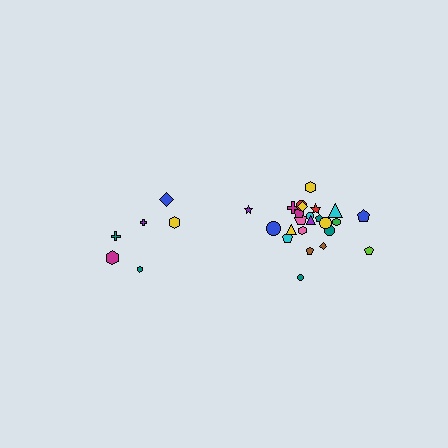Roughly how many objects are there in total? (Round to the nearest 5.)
Roughly 30 objects in total.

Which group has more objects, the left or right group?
The right group.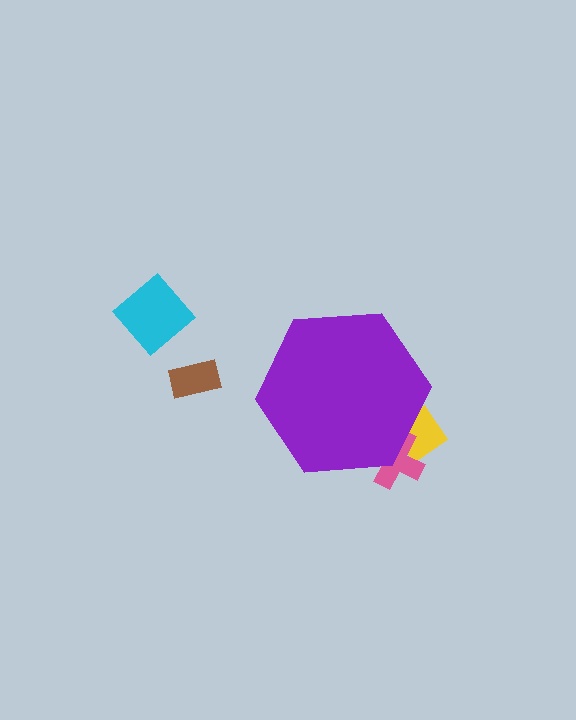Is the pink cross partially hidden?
Yes, the pink cross is partially hidden behind the purple hexagon.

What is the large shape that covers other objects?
A purple hexagon.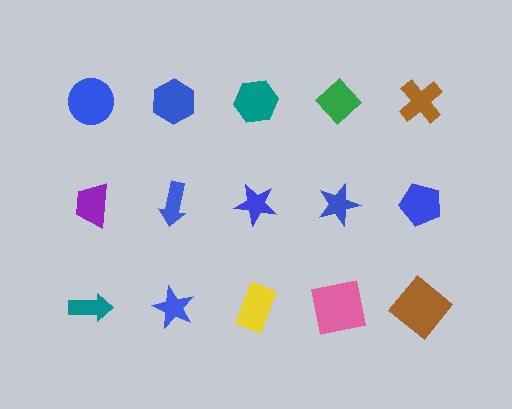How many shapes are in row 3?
5 shapes.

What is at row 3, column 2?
A blue star.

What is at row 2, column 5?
A blue pentagon.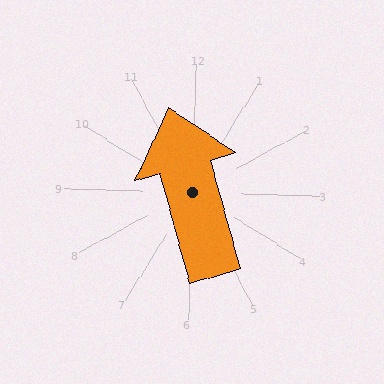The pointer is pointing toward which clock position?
Roughly 11 o'clock.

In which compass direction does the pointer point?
North.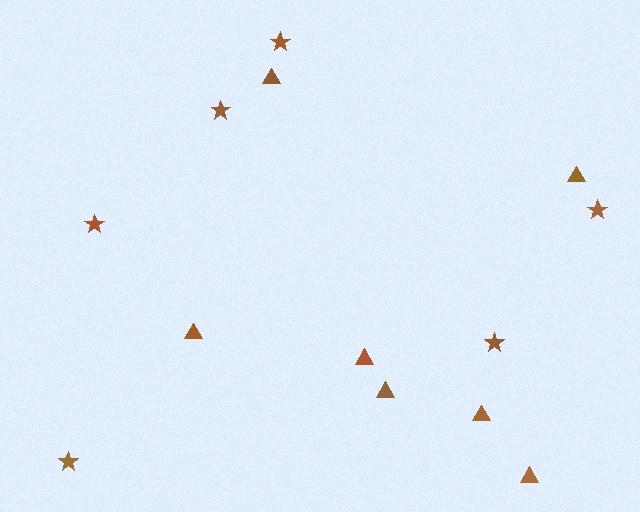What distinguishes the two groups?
There are 2 groups: one group of triangles (7) and one group of stars (6).